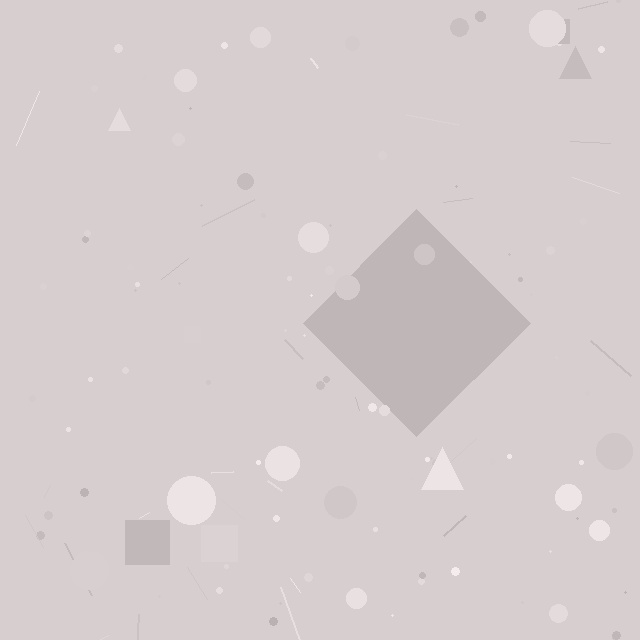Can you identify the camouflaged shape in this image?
The camouflaged shape is a diamond.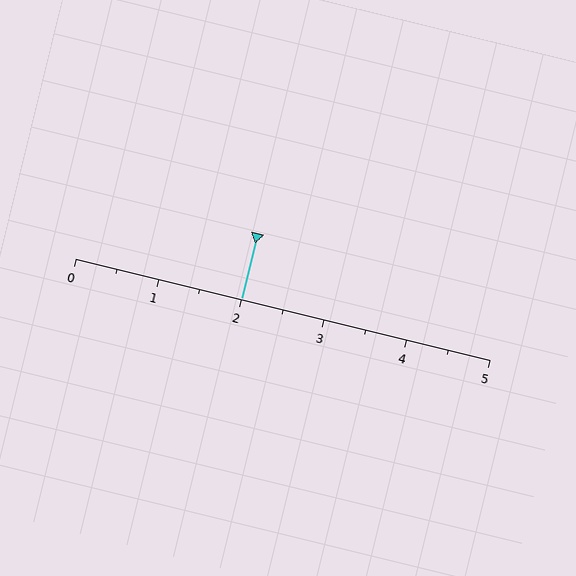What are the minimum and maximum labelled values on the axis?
The axis runs from 0 to 5.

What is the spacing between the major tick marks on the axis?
The major ticks are spaced 1 apart.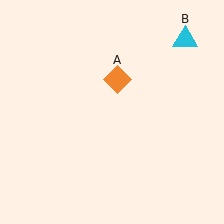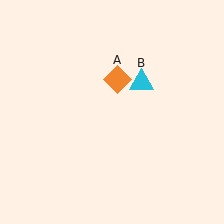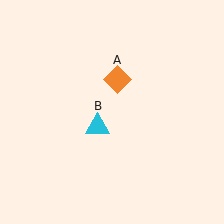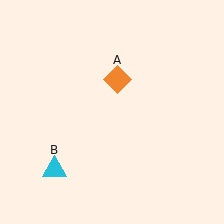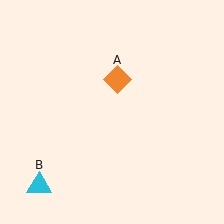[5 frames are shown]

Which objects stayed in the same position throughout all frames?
Orange diamond (object A) remained stationary.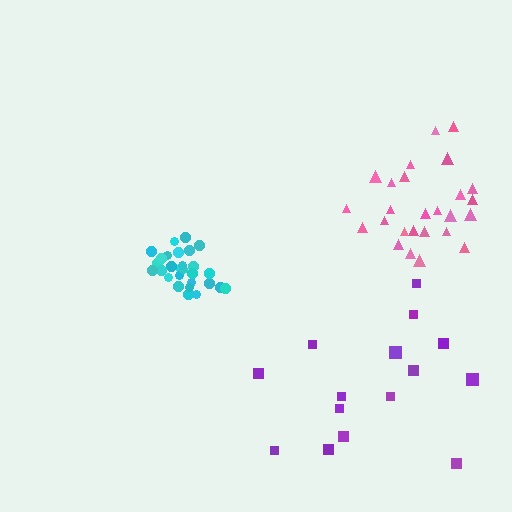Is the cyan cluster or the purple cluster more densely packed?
Cyan.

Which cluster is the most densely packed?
Cyan.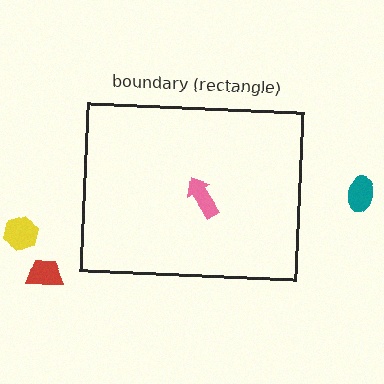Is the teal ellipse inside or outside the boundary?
Outside.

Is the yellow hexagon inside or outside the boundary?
Outside.